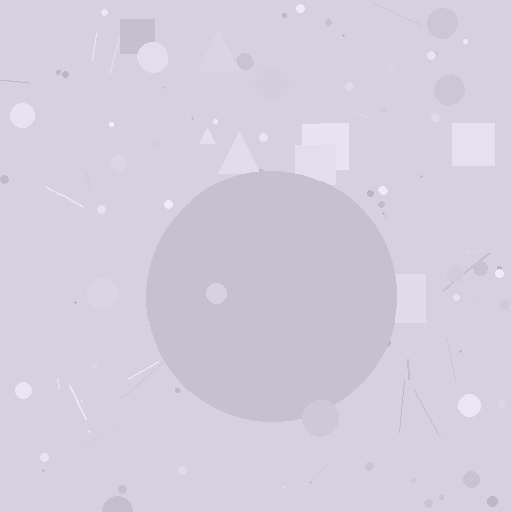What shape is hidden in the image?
A circle is hidden in the image.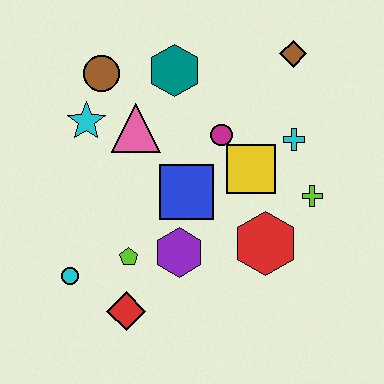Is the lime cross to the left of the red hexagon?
No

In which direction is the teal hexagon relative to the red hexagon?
The teal hexagon is above the red hexagon.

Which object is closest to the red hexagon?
The lime cross is closest to the red hexagon.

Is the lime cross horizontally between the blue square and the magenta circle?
No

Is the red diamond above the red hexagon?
No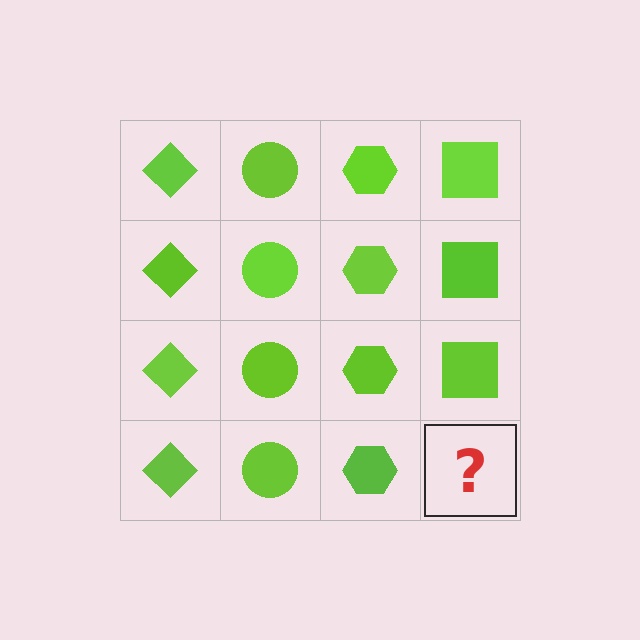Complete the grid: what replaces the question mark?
The question mark should be replaced with a lime square.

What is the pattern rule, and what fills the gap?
The rule is that each column has a consistent shape. The gap should be filled with a lime square.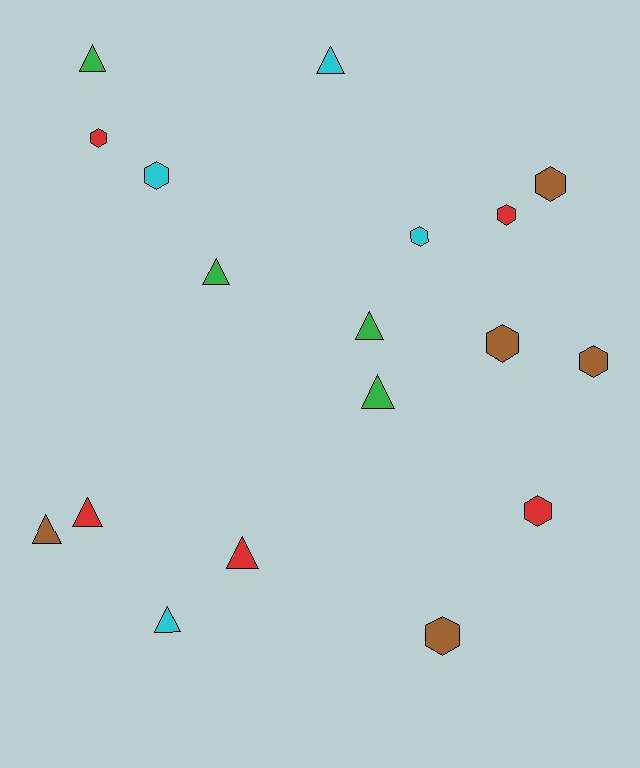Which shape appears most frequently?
Triangle, with 9 objects.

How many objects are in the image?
There are 18 objects.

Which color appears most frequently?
Red, with 5 objects.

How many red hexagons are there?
There are 3 red hexagons.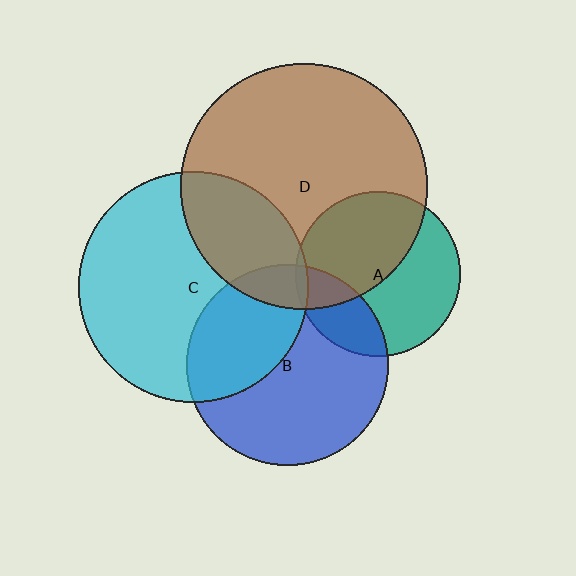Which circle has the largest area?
Circle D (brown).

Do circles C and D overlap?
Yes.